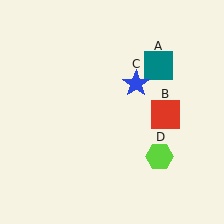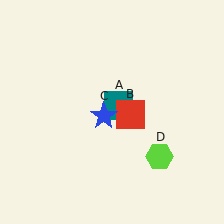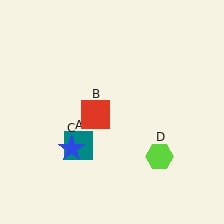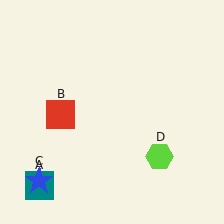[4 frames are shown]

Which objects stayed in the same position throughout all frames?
Lime hexagon (object D) remained stationary.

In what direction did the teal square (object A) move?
The teal square (object A) moved down and to the left.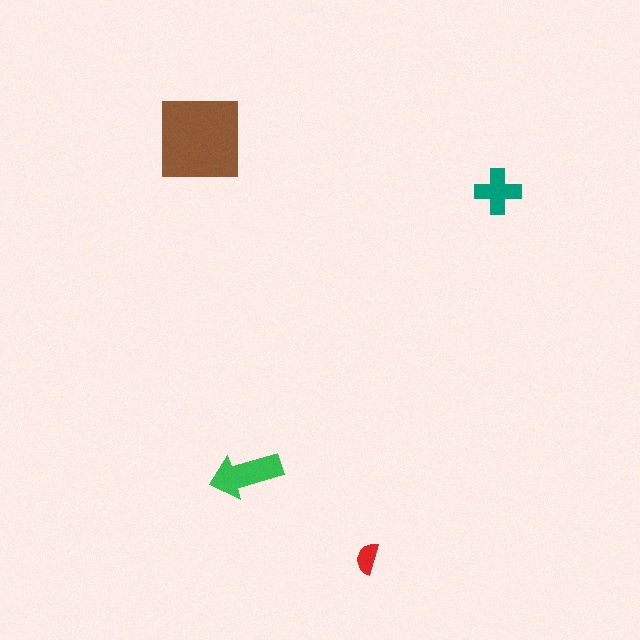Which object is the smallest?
The red semicircle.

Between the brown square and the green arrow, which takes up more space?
The brown square.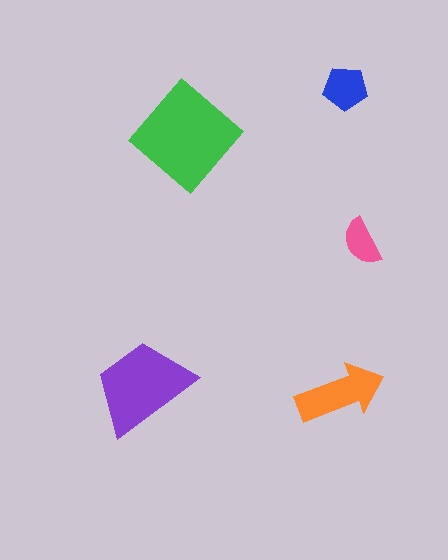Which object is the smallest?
The pink semicircle.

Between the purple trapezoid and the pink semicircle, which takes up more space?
The purple trapezoid.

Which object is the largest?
The green diamond.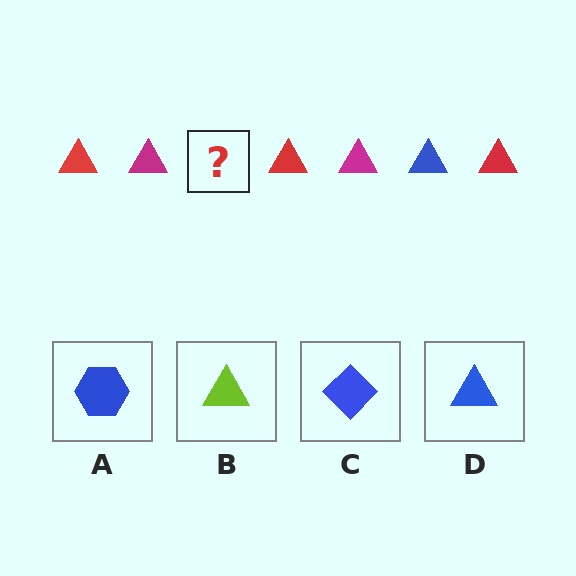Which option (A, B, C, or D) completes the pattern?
D.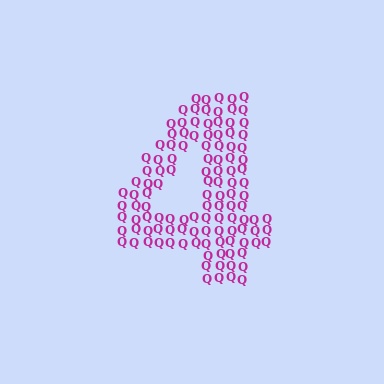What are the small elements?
The small elements are letter Q's.